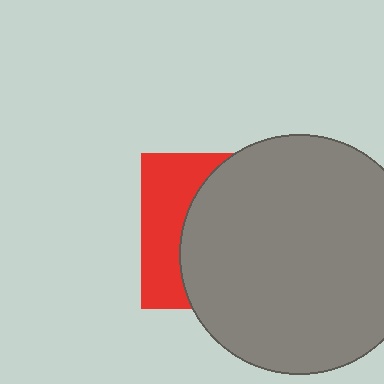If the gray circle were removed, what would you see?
You would see the complete red square.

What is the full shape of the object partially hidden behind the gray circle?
The partially hidden object is a red square.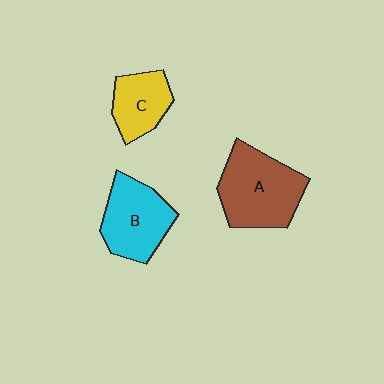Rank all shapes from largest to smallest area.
From largest to smallest: A (brown), B (cyan), C (yellow).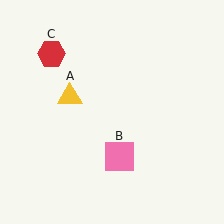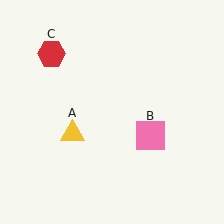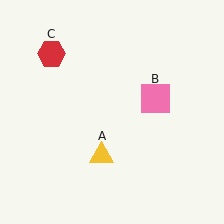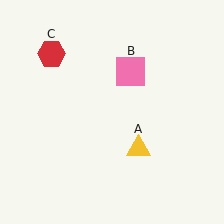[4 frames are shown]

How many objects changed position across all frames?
2 objects changed position: yellow triangle (object A), pink square (object B).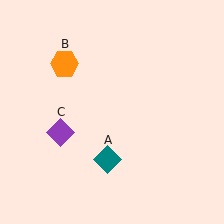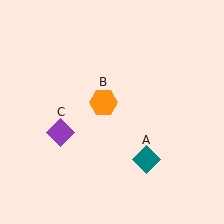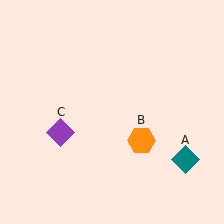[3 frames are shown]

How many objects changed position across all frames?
2 objects changed position: teal diamond (object A), orange hexagon (object B).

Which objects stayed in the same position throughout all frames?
Purple diamond (object C) remained stationary.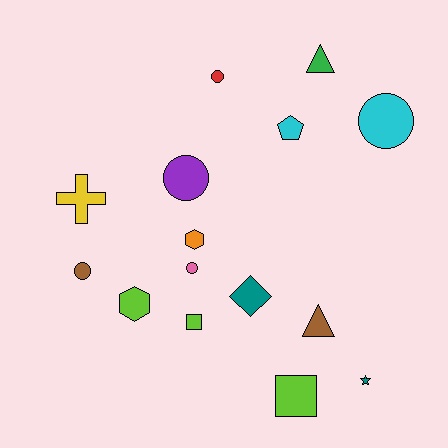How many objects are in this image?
There are 15 objects.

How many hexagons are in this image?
There are 2 hexagons.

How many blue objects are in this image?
There are no blue objects.